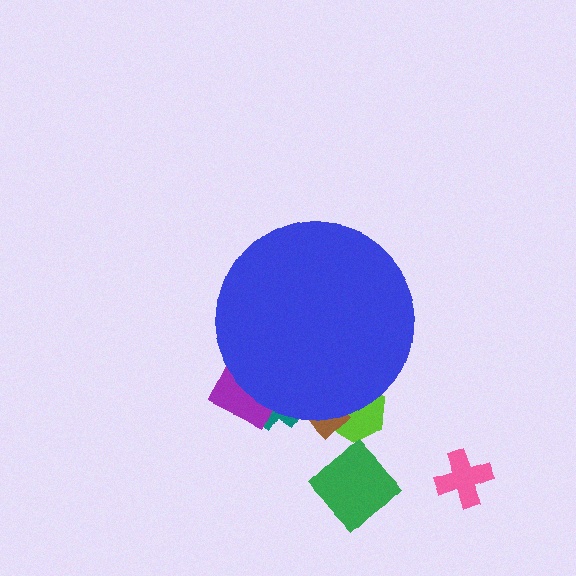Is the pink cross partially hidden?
No, the pink cross is fully visible.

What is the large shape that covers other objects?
A blue circle.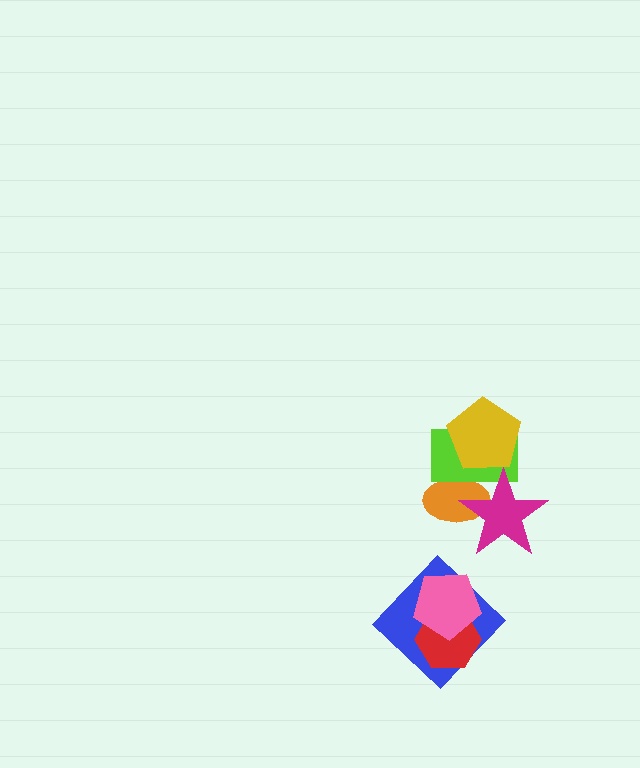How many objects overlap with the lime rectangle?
3 objects overlap with the lime rectangle.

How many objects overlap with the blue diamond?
2 objects overlap with the blue diamond.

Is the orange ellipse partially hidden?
Yes, it is partially covered by another shape.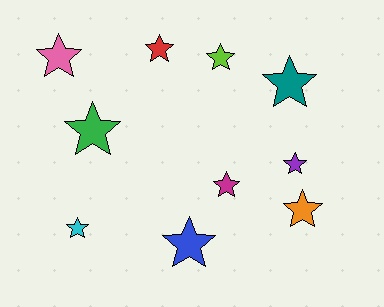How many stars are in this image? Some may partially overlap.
There are 10 stars.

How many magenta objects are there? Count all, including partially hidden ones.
There is 1 magenta object.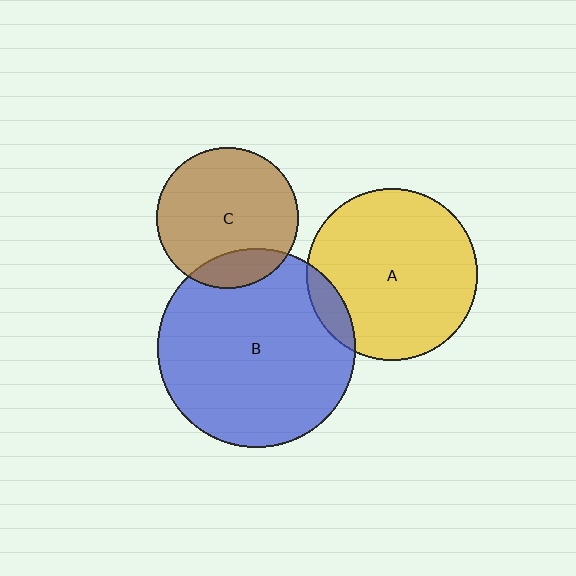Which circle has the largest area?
Circle B (blue).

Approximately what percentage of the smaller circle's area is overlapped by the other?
Approximately 15%.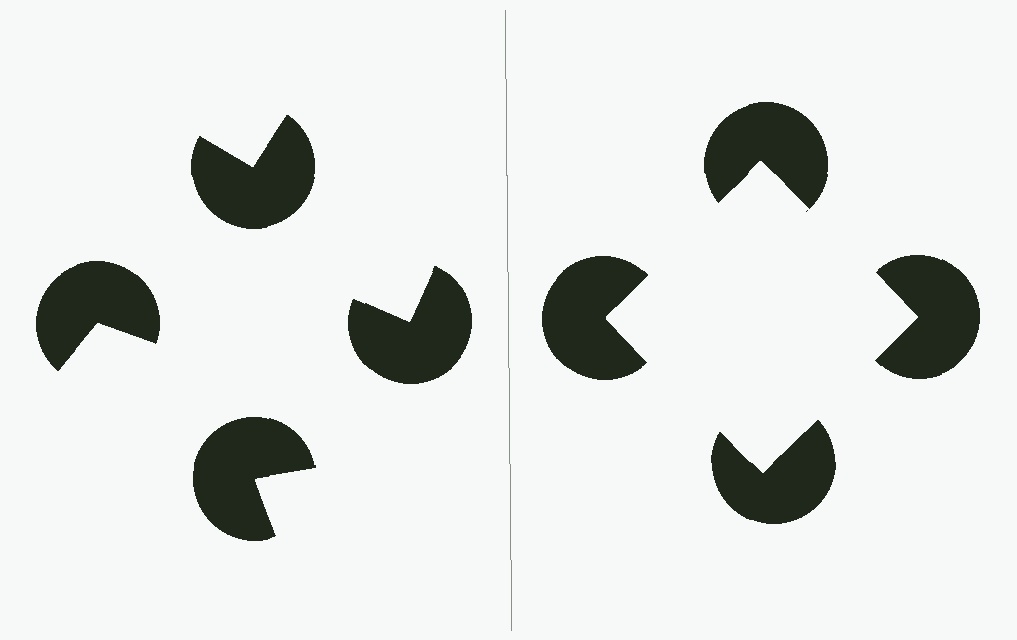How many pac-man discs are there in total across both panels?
8 — 4 on each side.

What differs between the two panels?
The pac-man discs are positioned identically on both sides; only the wedge orientations differ. On the right they align to a square; on the left they are misaligned.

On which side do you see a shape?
An illusory square appears on the right side. On the left side the wedge cuts are rotated, so no coherent shape forms.